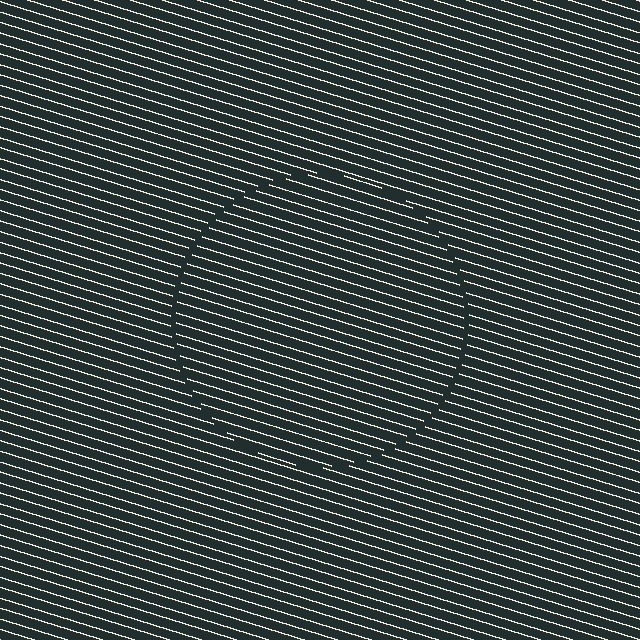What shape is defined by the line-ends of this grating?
An illusory circle. The interior of the shape contains the same grating, shifted by half a period — the contour is defined by the phase discontinuity where line-ends from the inner and outer gratings abut.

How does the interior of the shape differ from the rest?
The interior of the shape contains the same grating, shifted by half a period — the contour is defined by the phase discontinuity where line-ends from the inner and outer gratings abut.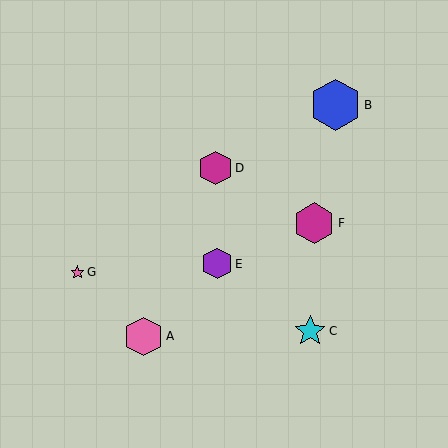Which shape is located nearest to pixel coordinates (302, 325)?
The cyan star (labeled C) at (310, 331) is nearest to that location.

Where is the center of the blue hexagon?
The center of the blue hexagon is at (335, 105).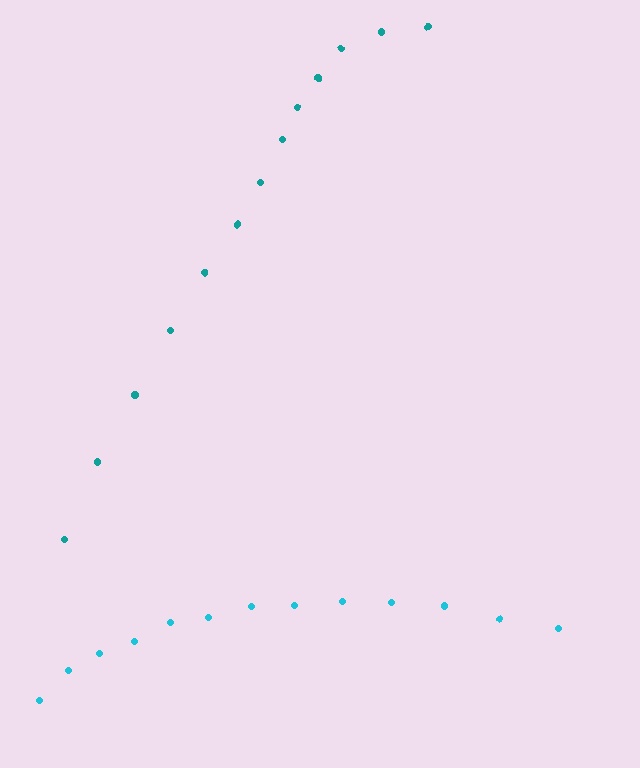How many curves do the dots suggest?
There are 2 distinct paths.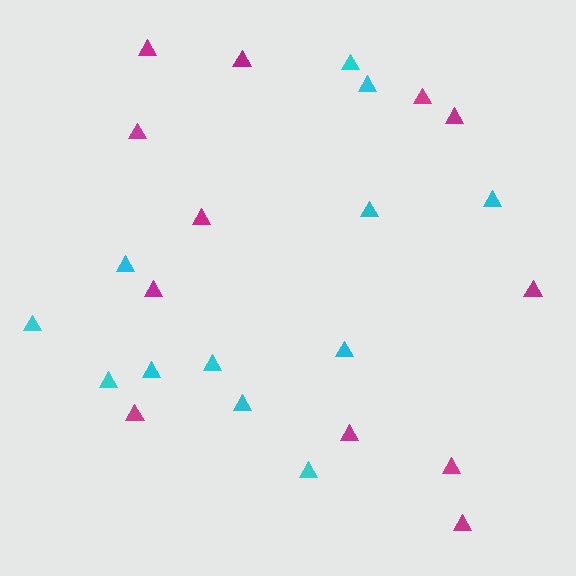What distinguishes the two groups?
There are 2 groups: one group of cyan triangles (12) and one group of magenta triangles (12).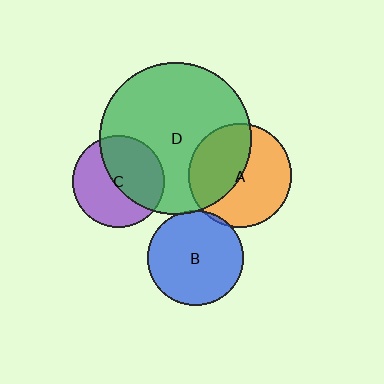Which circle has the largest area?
Circle D (green).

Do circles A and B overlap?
Yes.